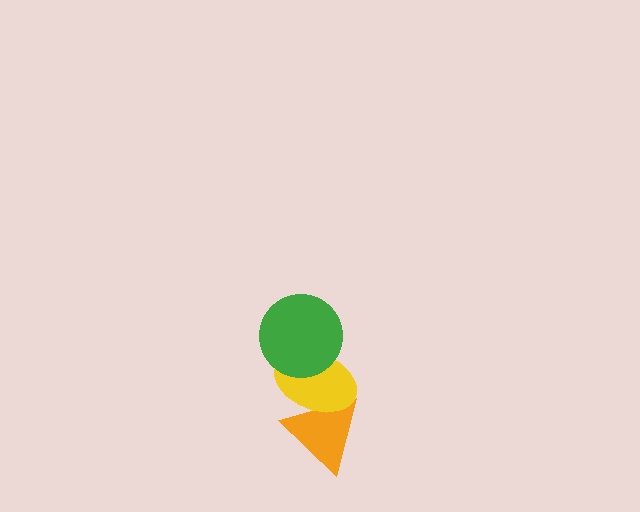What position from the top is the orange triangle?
The orange triangle is 3rd from the top.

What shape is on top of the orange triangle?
The yellow ellipse is on top of the orange triangle.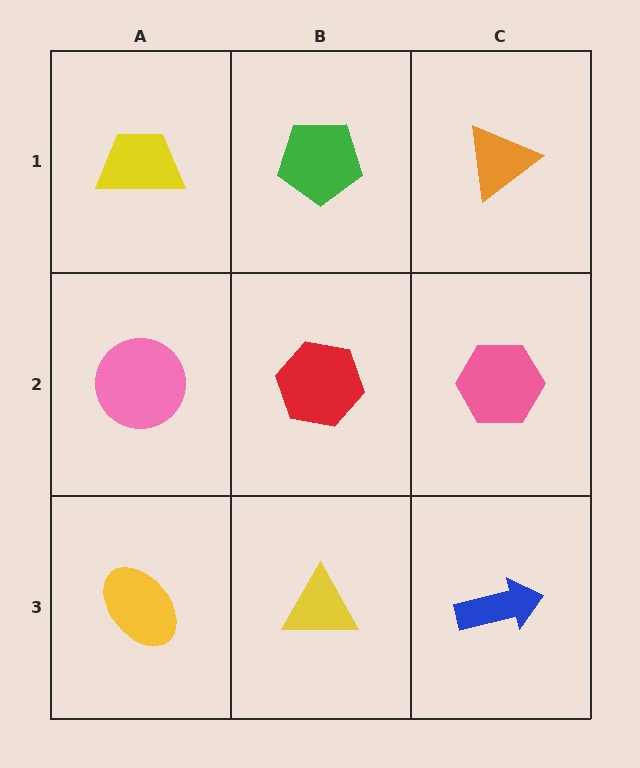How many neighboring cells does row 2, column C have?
3.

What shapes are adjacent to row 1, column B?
A red hexagon (row 2, column B), a yellow trapezoid (row 1, column A), an orange triangle (row 1, column C).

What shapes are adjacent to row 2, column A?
A yellow trapezoid (row 1, column A), a yellow ellipse (row 3, column A), a red hexagon (row 2, column B).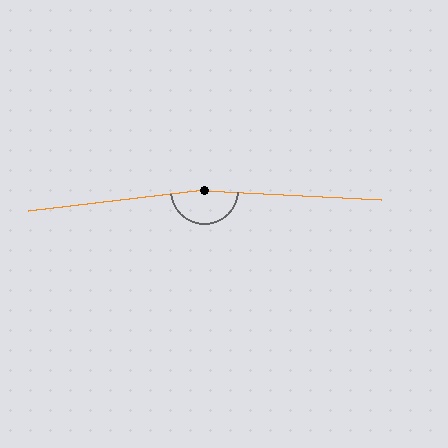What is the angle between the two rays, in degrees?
Approximately 170 degrees.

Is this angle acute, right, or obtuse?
It is obtuse.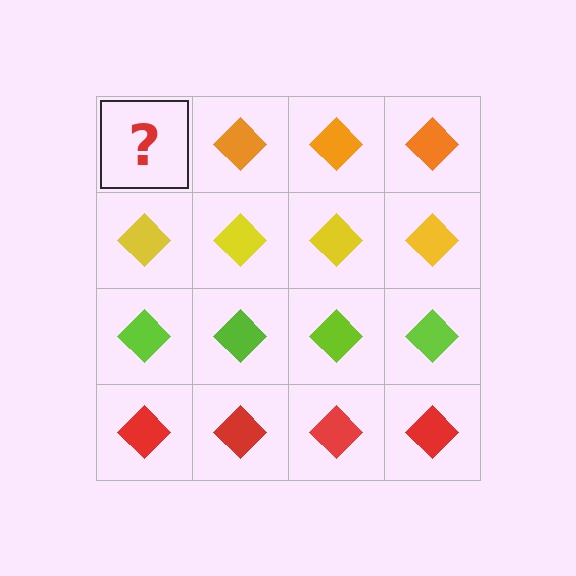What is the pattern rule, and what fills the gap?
The rule is that each row has a consistent color. The gap should be filled with an orange diamond.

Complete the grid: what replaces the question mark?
The question mark should be replaced with an orange diamond.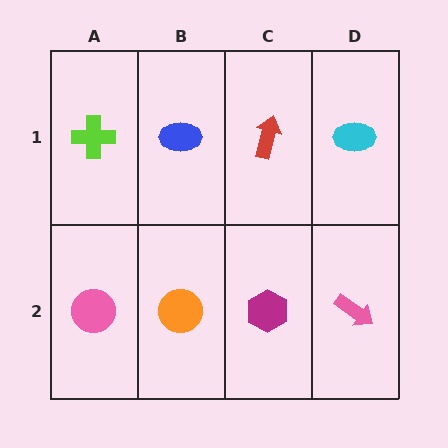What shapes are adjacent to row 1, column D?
A pink arrow (row 2, column D), a red arrow (row 1, column C).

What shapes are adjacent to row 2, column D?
A cyan ellipse (row 1, column D), a magenta hexagon (row 2, column C).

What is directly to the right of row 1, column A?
A blue ellipse.